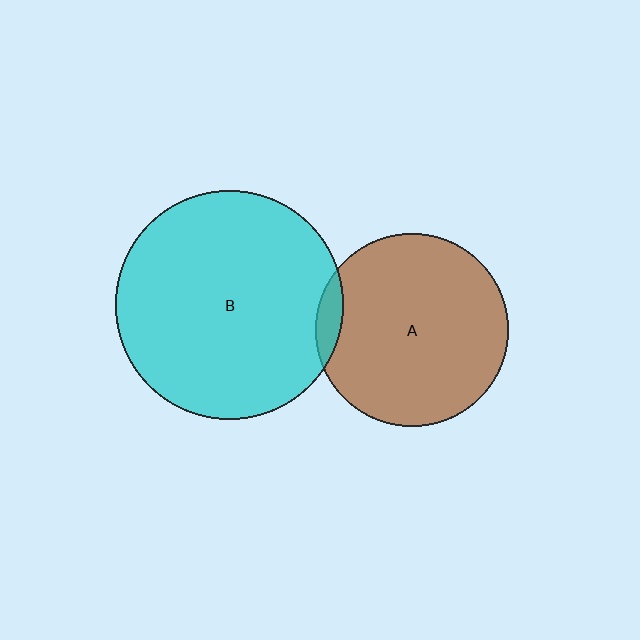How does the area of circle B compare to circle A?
Approximately 1.4 times.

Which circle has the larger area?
Circle B (cyan).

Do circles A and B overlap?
Yes.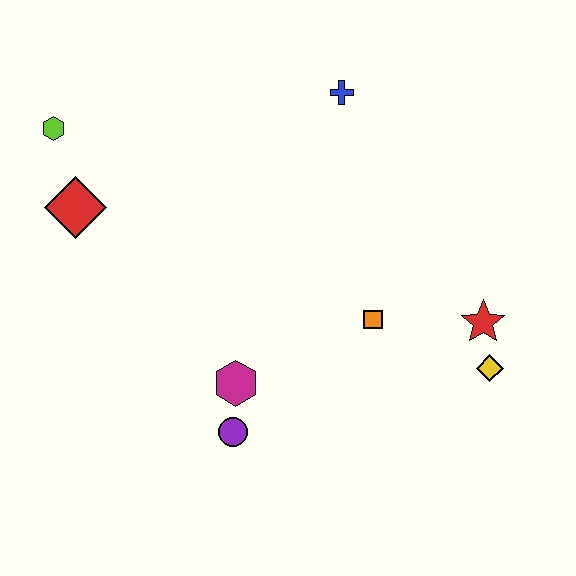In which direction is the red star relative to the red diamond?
The red star is to the right of the red diamond.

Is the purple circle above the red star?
No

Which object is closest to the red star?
The yellow diamond is closest to the red star.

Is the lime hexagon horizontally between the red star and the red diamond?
No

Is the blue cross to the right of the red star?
No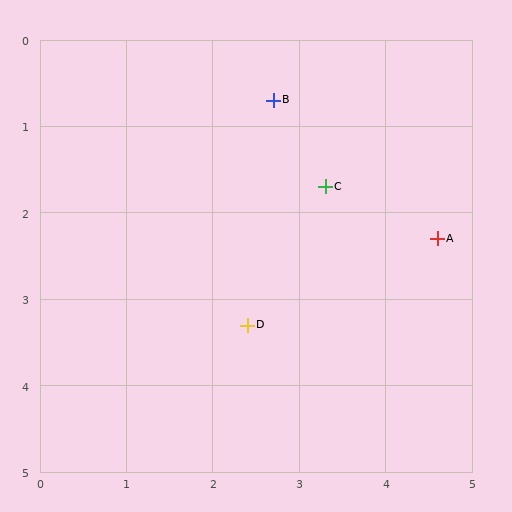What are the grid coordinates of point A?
Point A is at approximately (4.6, 2.3).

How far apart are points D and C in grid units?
Points D and C are about 1.8 grid units apart.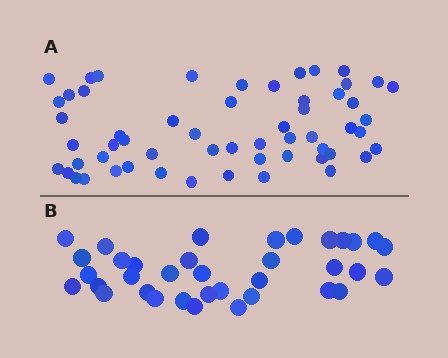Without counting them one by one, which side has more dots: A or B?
Region A (the top region) has more dots.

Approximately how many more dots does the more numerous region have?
Region A has approximately 20 more dots than region B.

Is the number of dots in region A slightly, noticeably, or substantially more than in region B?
Region A has substantially more. The ratio is roughly 1.6 to 1.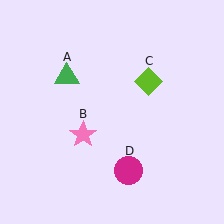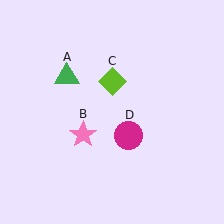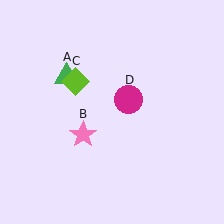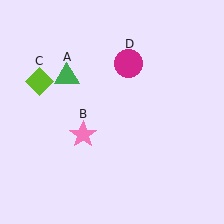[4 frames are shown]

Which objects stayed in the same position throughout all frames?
Green triangle (object A) and pink star (object B) remained stationary.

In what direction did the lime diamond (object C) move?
The lime diamond (object C) moved left.